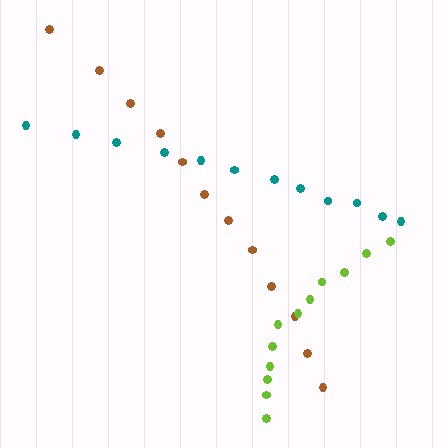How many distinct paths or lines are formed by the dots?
There are 3 distinct paths.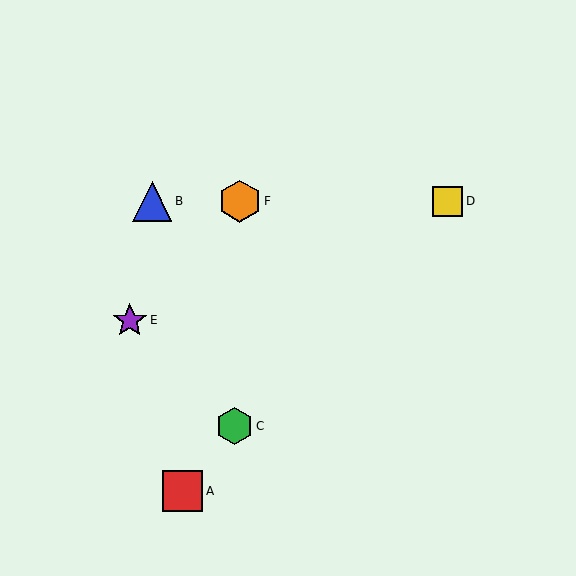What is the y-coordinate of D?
Object D is at y≈201.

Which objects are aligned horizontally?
Objects B, D, F are aligned horizontally.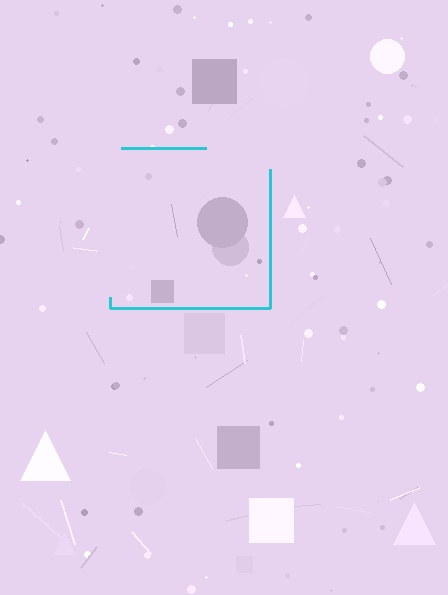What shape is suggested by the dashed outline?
The dashed outline suggests a square.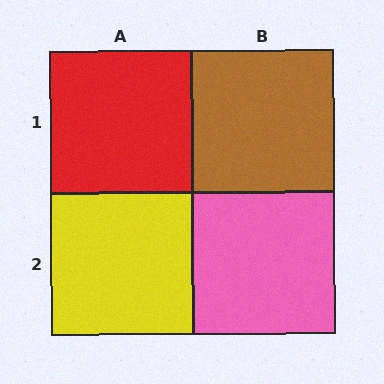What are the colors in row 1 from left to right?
Red, brown.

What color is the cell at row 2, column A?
Yellow.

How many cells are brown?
1 cell is brown.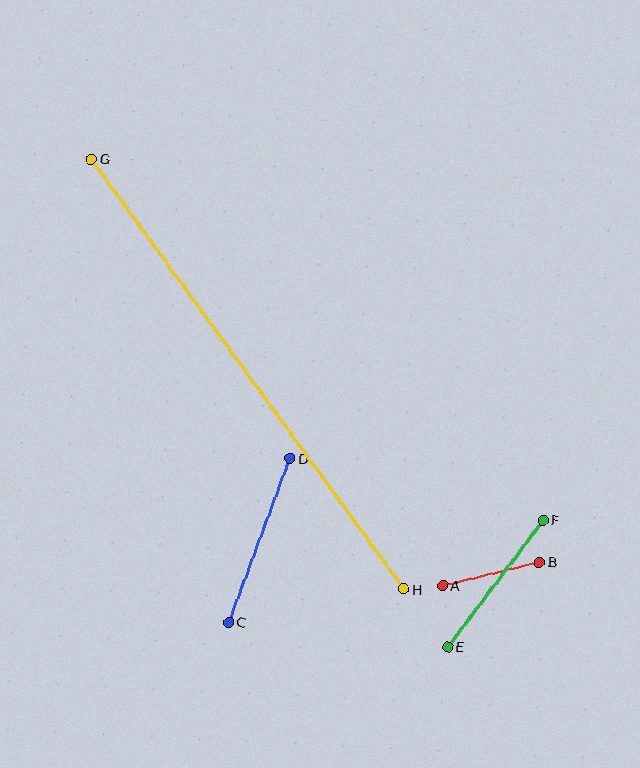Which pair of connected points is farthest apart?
Points G and H are farthest apart.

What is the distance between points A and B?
The distance is approximately 100 pixels.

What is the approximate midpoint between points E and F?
The midpoint is at approximately (495, 583) pixels.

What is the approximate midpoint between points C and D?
The midpoint is at approximately (260, 540) pixels.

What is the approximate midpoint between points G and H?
The midpoint is at approximately (248, 374) pixels.